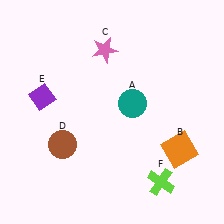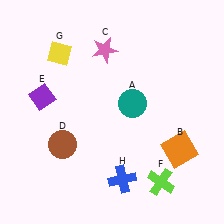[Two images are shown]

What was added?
A yellow diamond (G), a blue cross (H) were added in Image 2.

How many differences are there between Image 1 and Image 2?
There are 2 differences between the two images.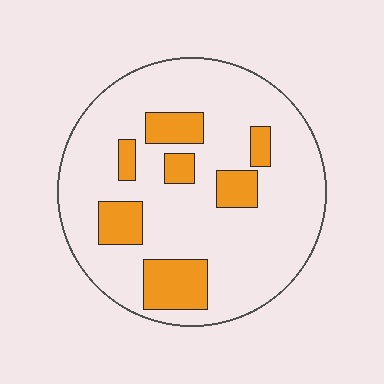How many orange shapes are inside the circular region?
7.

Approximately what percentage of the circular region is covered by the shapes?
Approximately 20%.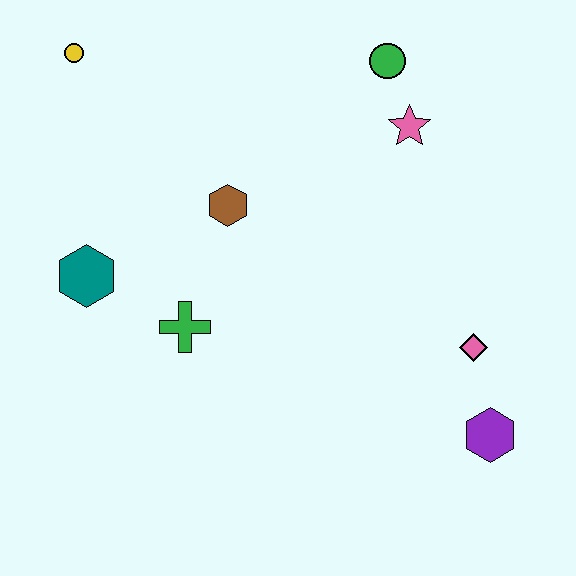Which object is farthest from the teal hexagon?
The purple hexagon is farthest from the teal hexagon.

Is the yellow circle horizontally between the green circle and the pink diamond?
No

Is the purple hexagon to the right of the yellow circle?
Yes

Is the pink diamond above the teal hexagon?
No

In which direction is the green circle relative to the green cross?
The green circle is above the green cross.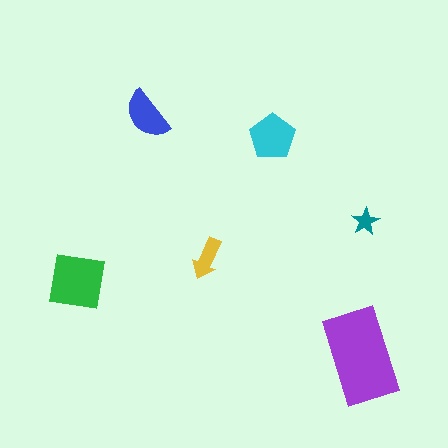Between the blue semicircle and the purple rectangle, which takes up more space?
The purple rectangle.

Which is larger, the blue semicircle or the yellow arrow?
The blue semicircle.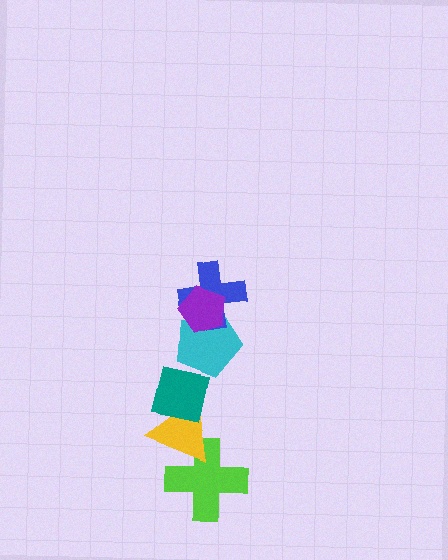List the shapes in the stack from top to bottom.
From top to bottom: the purple pentagon, the blue cross, the cyan pentagon, the teal square, the yellow triangle, the lime cross.